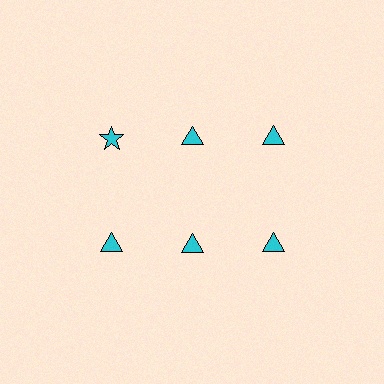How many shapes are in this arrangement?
There are 6 shapes arranged in a grid pattern.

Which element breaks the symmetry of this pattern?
The cyan star in the top row, leftmost column breaks the symmetry. All other shapes are cyan triangles.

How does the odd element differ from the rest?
It has a different shape: star instead of triangle.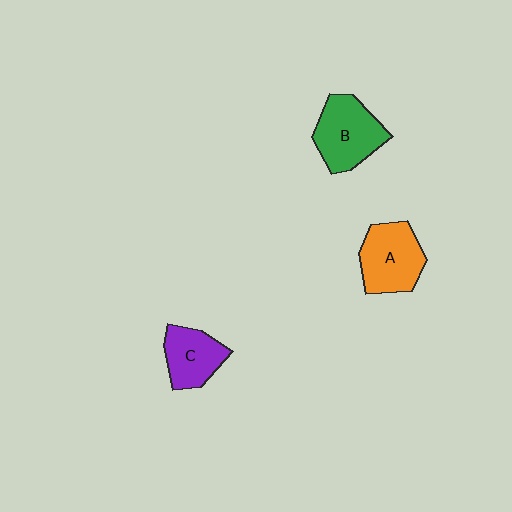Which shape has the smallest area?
Shape C (purple).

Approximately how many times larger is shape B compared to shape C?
Approximately 1.3 times.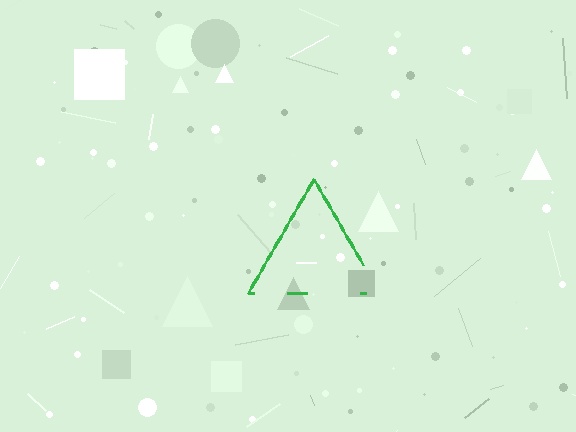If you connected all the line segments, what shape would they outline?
They would outline a triangle.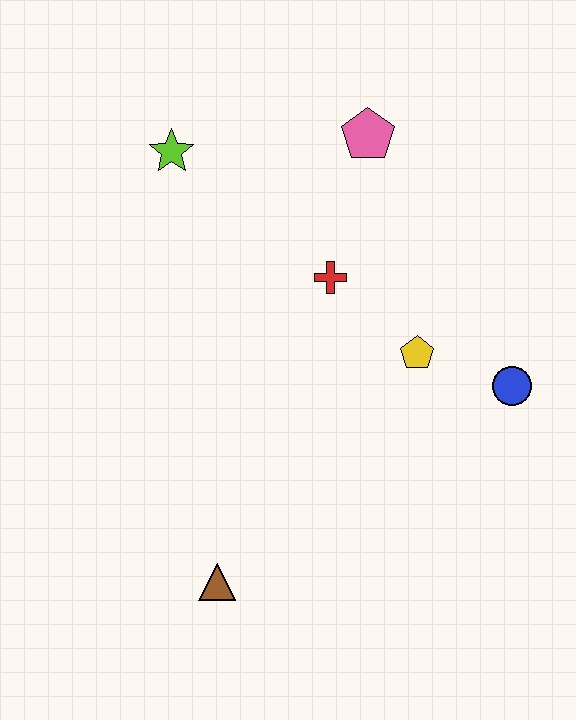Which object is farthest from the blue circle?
The lime star is farthest from the blue circle.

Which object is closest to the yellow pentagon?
The blue circle is closest to the yellow pentagon.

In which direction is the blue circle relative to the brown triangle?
The blue circle is to the right of the brown triangle.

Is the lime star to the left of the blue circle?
Yes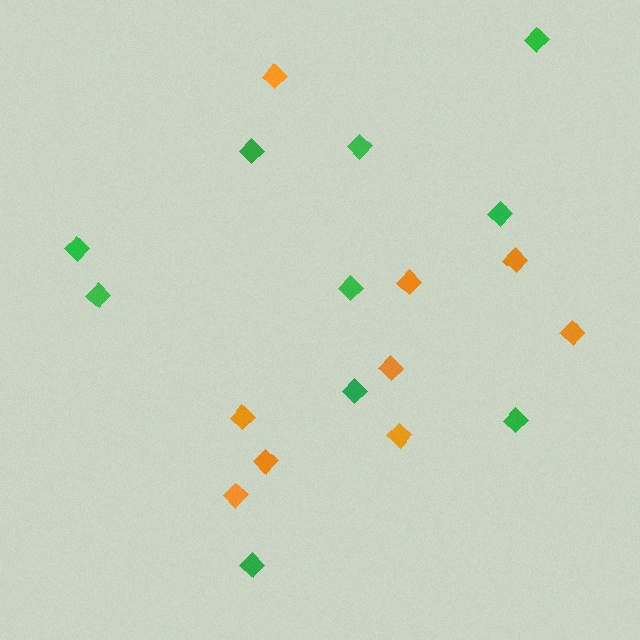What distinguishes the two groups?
There are 2 groups: one group of orange diamonds (9) and one group of green diamonds (10).